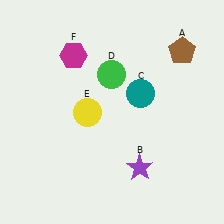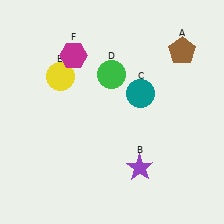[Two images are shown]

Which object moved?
The yellow circle (E) moved up.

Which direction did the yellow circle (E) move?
The yellow circle (E) moved up.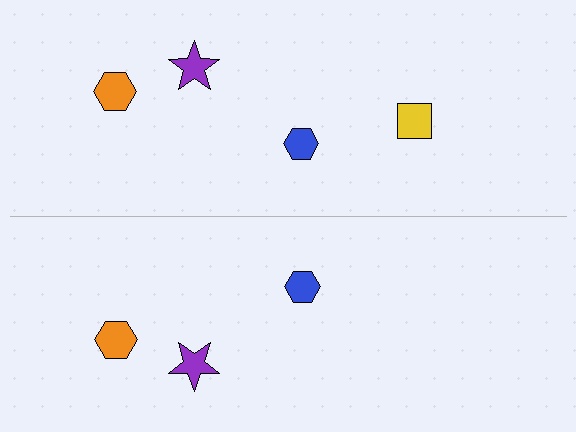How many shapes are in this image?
There are 7 shapes in this image.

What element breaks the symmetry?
A yellow square is missing from the bottom side.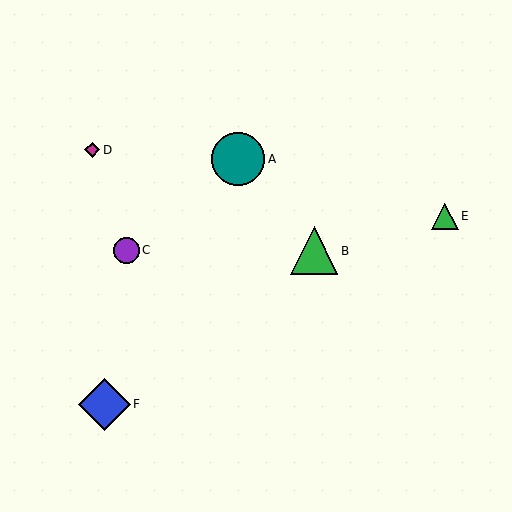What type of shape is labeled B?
Shape B is a green triangle.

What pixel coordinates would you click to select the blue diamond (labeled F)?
Click at (104, 404) to select the blue diamond F.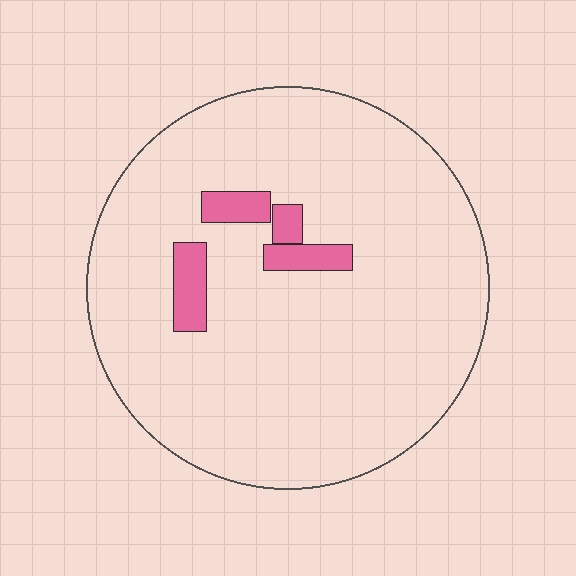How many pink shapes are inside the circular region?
4.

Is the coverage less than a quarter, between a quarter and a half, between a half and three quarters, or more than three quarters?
Less than a quarter.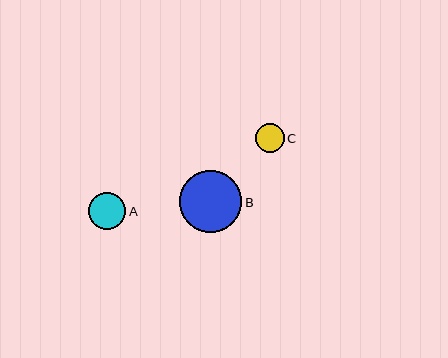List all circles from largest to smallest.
From largest to smallest: B, A, C.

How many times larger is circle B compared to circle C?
Circle B is approximately 2.2 times the size of circle C.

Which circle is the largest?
Circle B is the largest with a size of approximately 62 pixels.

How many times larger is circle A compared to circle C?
Circle A is approximately 1.3 times the size of circle C.